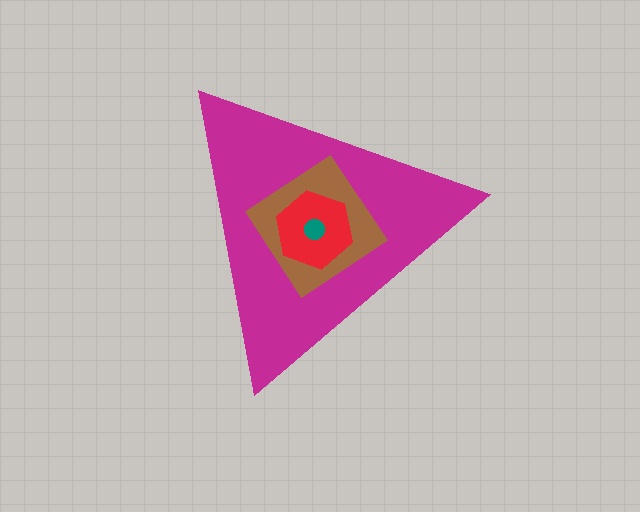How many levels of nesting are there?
4.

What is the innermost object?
The teal circle.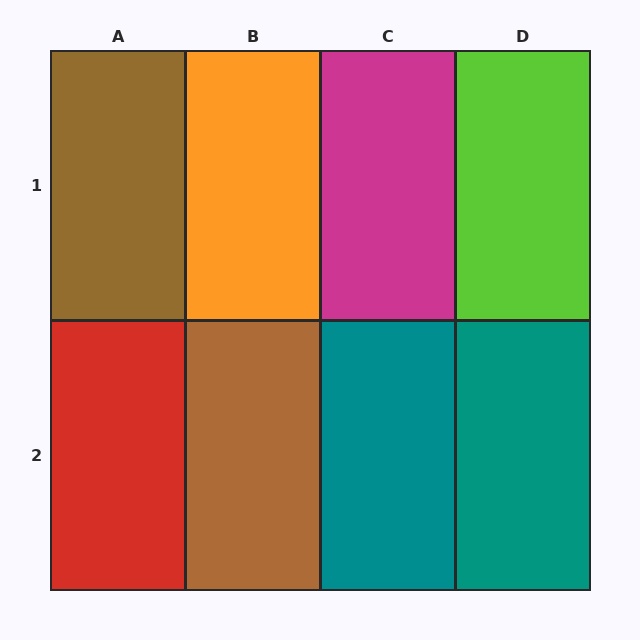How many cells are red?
1 cell is red.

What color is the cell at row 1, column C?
Magenta.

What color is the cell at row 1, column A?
Brown.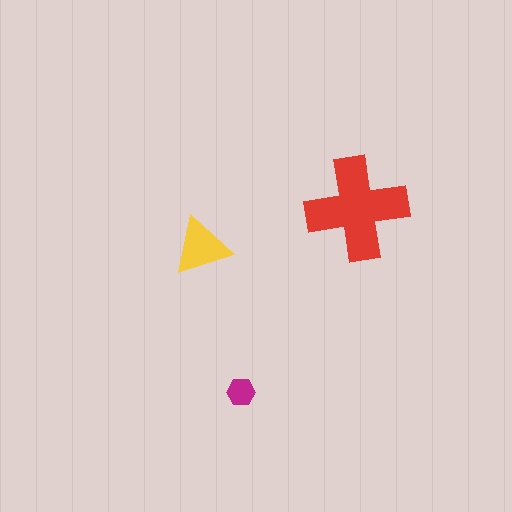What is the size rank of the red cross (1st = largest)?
1st.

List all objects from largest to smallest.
The red cross, the yellow triangle, the magenta hexagon.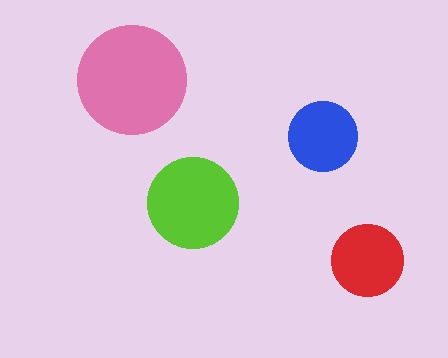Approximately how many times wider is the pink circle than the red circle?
About 1.5 times wider.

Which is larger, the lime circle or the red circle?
The lime one.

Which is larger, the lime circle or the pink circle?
The pink one.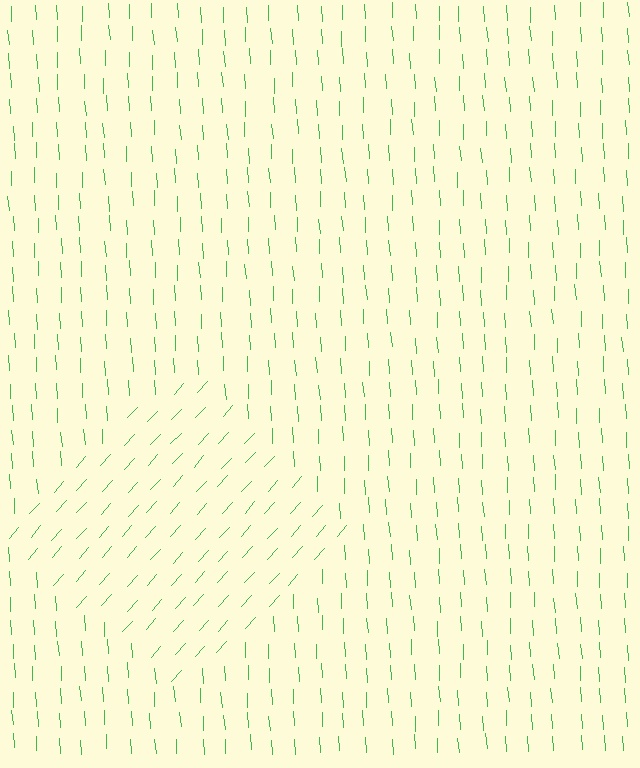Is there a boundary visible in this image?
Yes, there is a texture boundary formed by a change in line orientation.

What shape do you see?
I see a diamond.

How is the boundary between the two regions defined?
The boundary is defined purely by a change in line orientation (approximately 45 degrees difference). All lines are the same color and thickness.